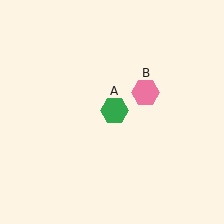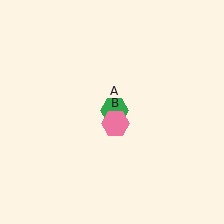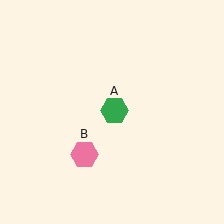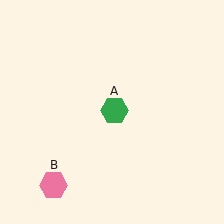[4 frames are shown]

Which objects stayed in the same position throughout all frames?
Green hexagon (object A) remained stationary.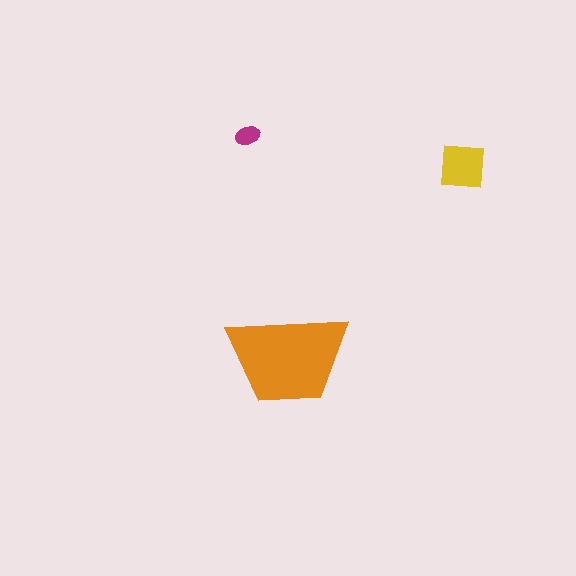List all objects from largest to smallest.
The orange trapezoid, the yellow square, the magenta ellipse.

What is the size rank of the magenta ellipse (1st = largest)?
3rd.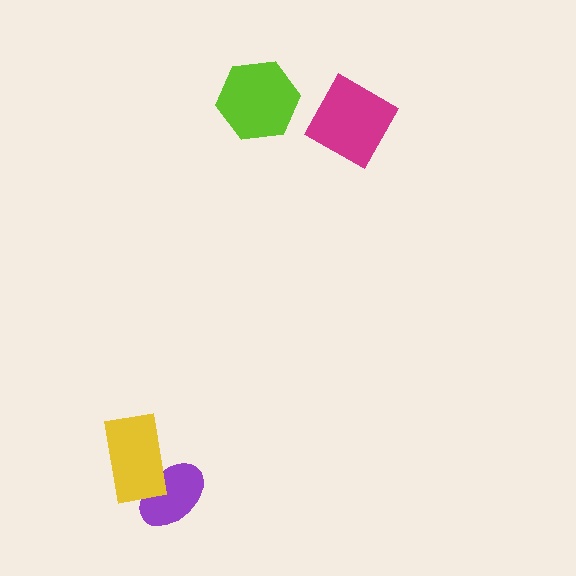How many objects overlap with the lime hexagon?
0 objects overlap with the lime hexagon.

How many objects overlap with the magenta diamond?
0 objects overlap with the magenta diamond.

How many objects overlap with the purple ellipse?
1 object overlaps with the purple ellipse.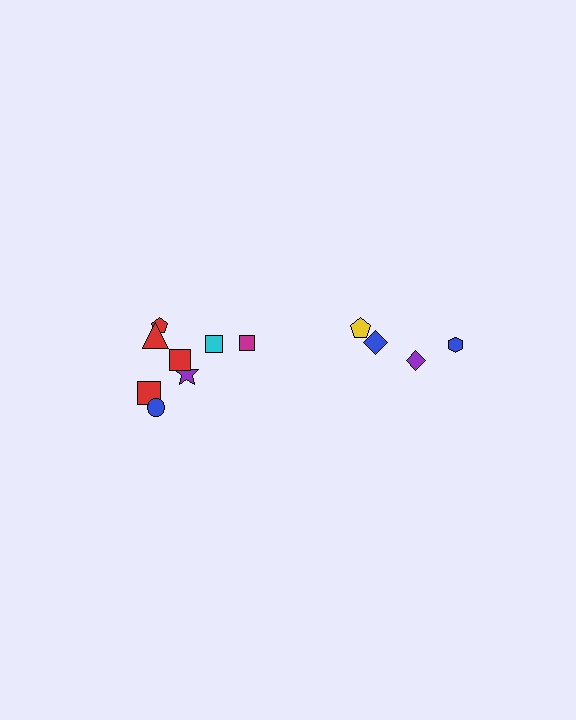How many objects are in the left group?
There are 8 objects.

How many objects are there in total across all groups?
There are 12 objects.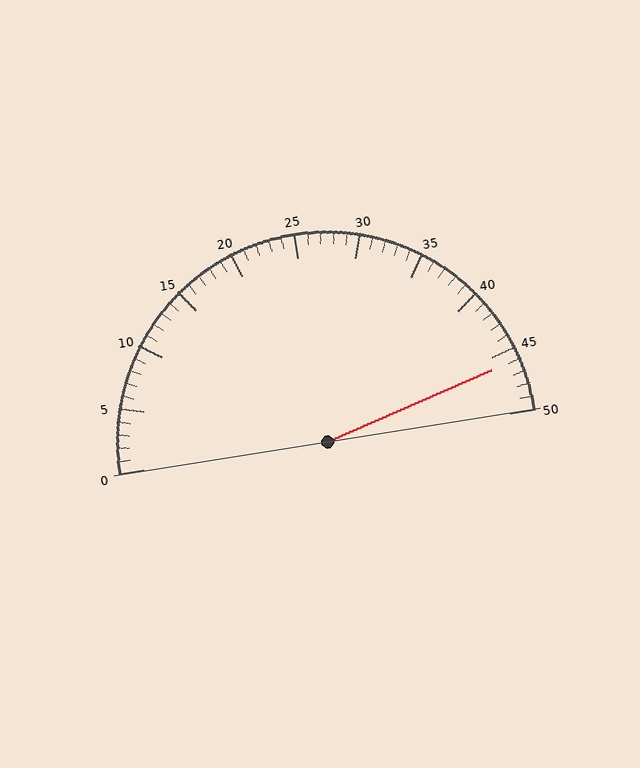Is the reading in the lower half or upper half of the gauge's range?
The reading is in the upper half of the range (0 to 50).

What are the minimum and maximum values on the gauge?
The gauge ranges from 0 to 50.